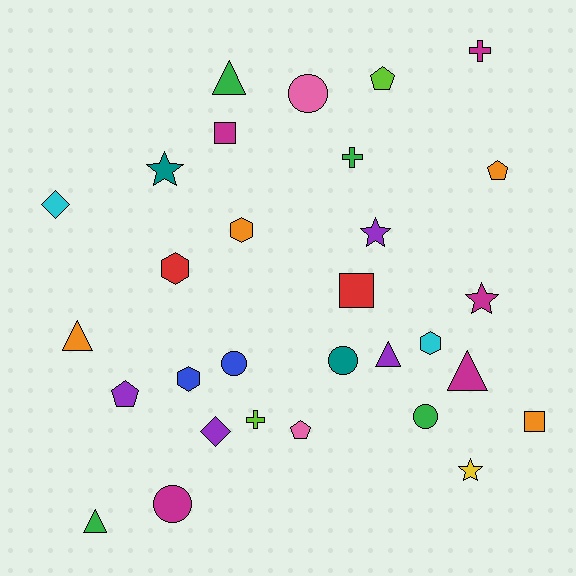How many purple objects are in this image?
There are 4 purple objects.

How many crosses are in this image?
There are 3 crosses.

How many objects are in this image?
There are 30 objects.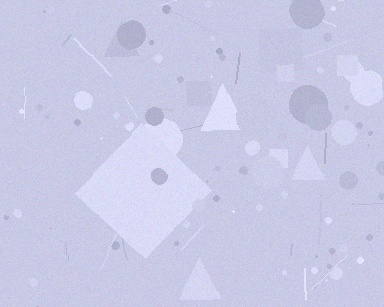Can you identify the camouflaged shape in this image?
The camouflaged shape is a diamond.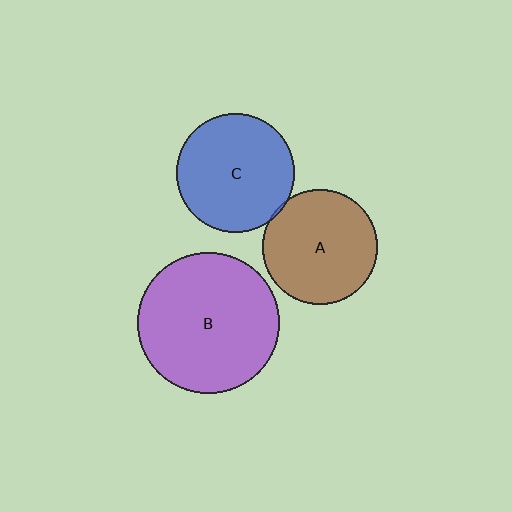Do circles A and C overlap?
Yes.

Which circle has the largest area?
Circle B (purple).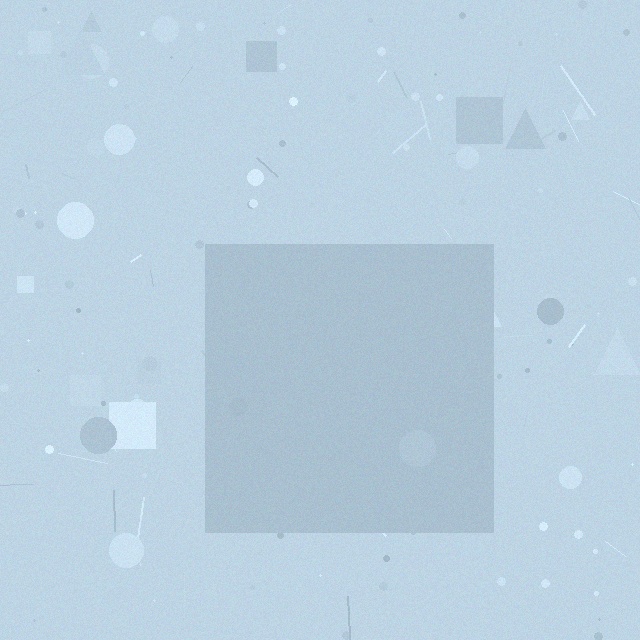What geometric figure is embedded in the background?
A square is embedded in the background.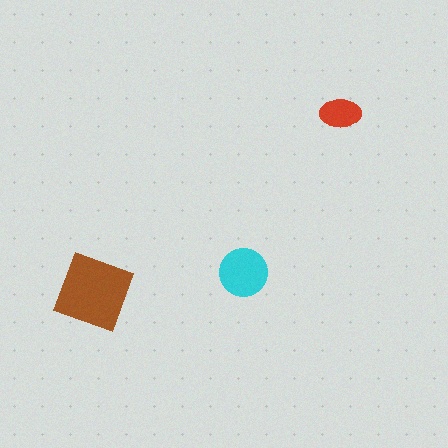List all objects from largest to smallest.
The brown diamond, the cyan circle, the red ellipse.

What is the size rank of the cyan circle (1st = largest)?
2nd.